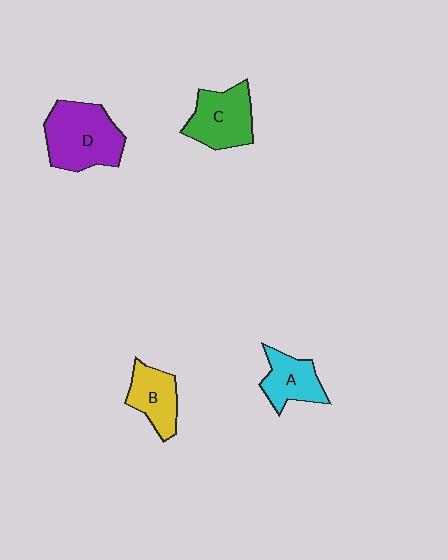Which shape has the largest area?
Shape D (purple).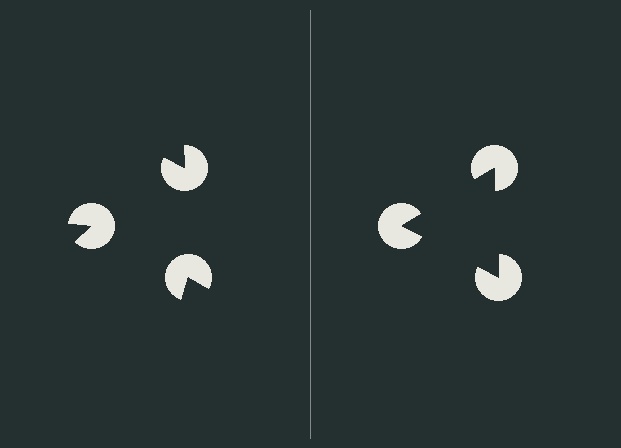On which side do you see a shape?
An illusory triangle appears on the right side. On the left side the wedge cuts are rotated, so no coherent shape forms.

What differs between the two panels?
The pac-man discs are positioned identically on both sides; only the wedge orientations differ. On the right they align to a triangle; on the left they are misaligned.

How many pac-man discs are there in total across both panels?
6 — 3 on each side.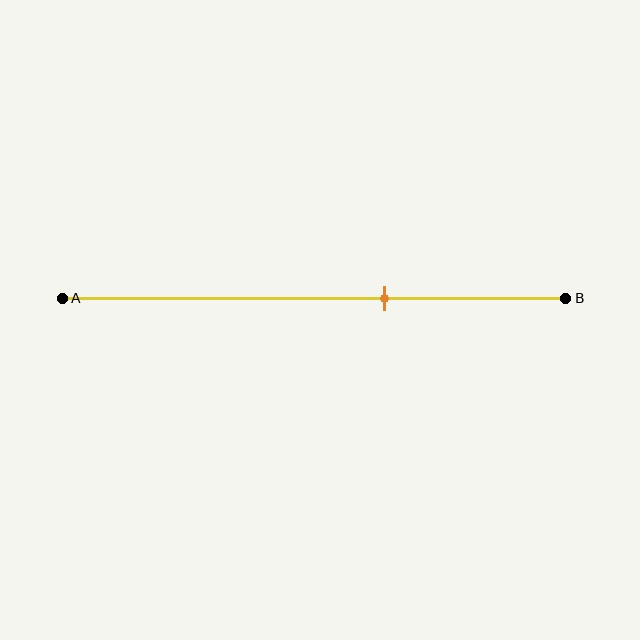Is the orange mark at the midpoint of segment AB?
No, the mark is at about 65% from A, not at the 50% midpoint.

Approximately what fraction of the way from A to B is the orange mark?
The orange mark is approximately 65% of the way from A to B.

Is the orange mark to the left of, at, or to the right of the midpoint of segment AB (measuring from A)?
The orange mark is to the right of the midpoint of segment AB.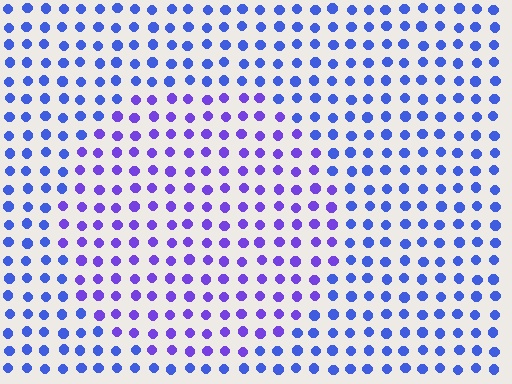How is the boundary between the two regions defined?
The boundary is defined purely by a slight shift in hue (about 31 degrees). Spacing, size, and orientation are identical on both sides.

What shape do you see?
I see a circle.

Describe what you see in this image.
The image is filled with small blue elements in a uniform arrangement. A circle-shaped region is visible where the elements are tinted to a slightly different hue, forming a subtle color boundary.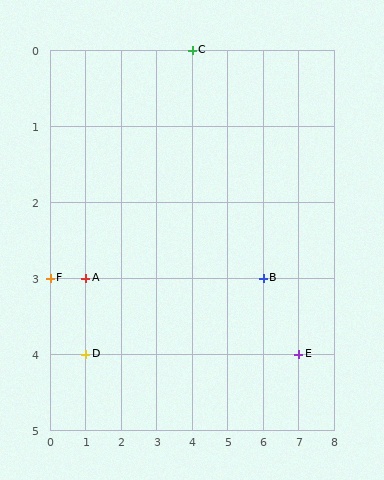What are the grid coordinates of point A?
Point A is at grid coordinates (1, 3).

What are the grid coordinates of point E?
Point E is at grid coordinates (7, 4).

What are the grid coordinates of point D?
Point D is at grid coordinates (1, 4).